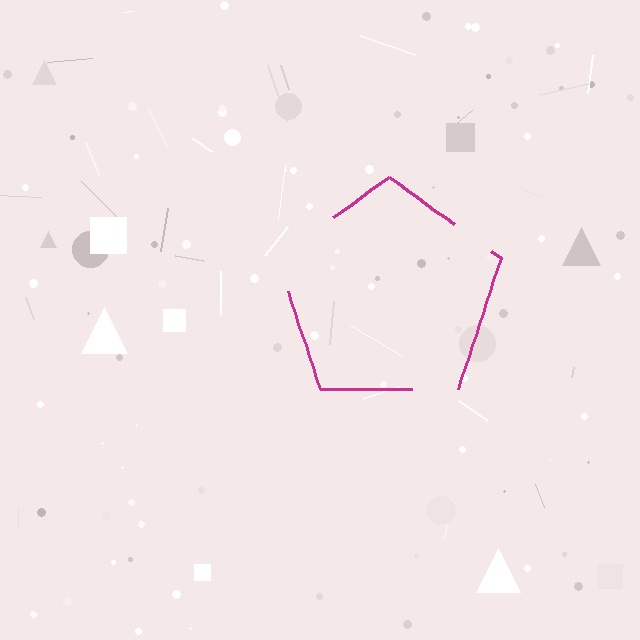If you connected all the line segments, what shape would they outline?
They would outline a pentagon.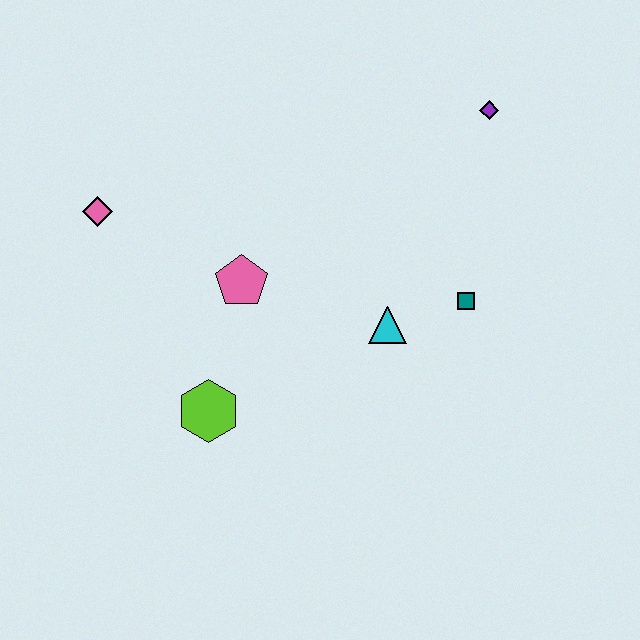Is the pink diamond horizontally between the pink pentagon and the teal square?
No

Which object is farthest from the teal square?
The pink diamond is farthest from the teal square.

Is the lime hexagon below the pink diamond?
Yes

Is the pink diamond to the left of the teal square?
Yes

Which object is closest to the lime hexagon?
The pink pentagon is closest to the lime hexagon.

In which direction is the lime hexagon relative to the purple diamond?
The lime hexagon is below the purple diamond.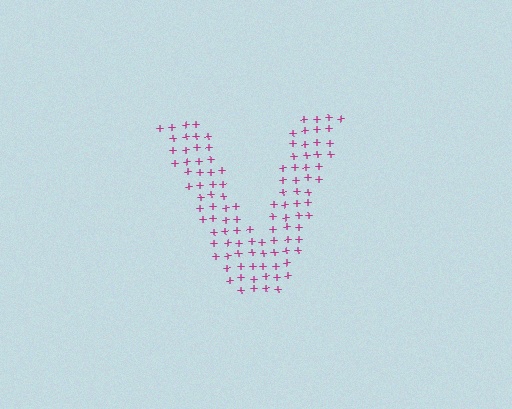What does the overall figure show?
The overall figure shows the letter V.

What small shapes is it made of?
It is made of small plus signs.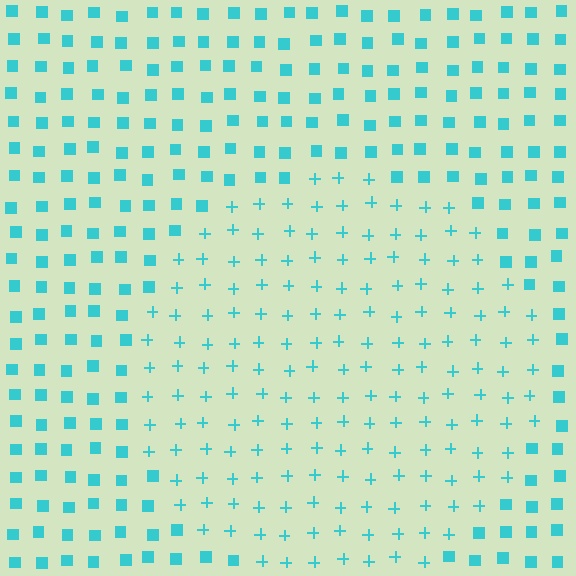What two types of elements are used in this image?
The image uses plus signs inside the circle region and squares outside it.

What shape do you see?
I see a circle.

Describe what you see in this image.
The image is filled with small cyan elements arranged in a uniform grid. A circle-shaped region contains plus signs, while the surrounding area contains squares. The boundary is defined purely by the change in element shape.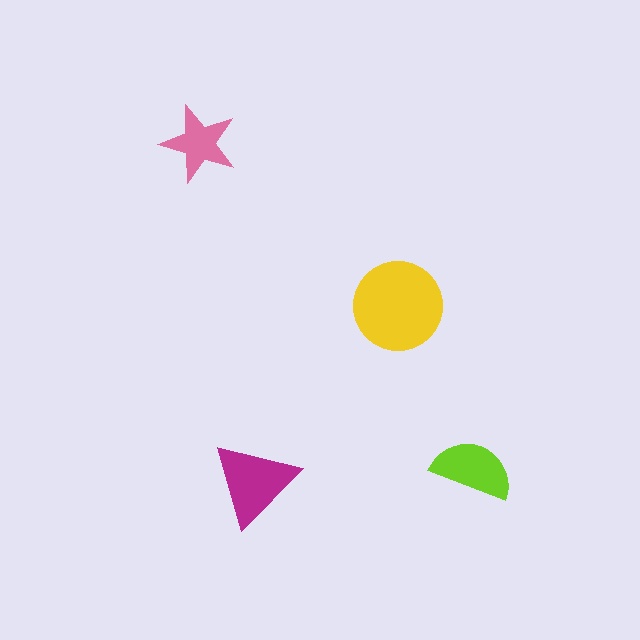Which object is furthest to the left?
The pink star is leftmost.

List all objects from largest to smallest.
The yellow circle, the magenta triangle, the lime semicircle, the pink star.